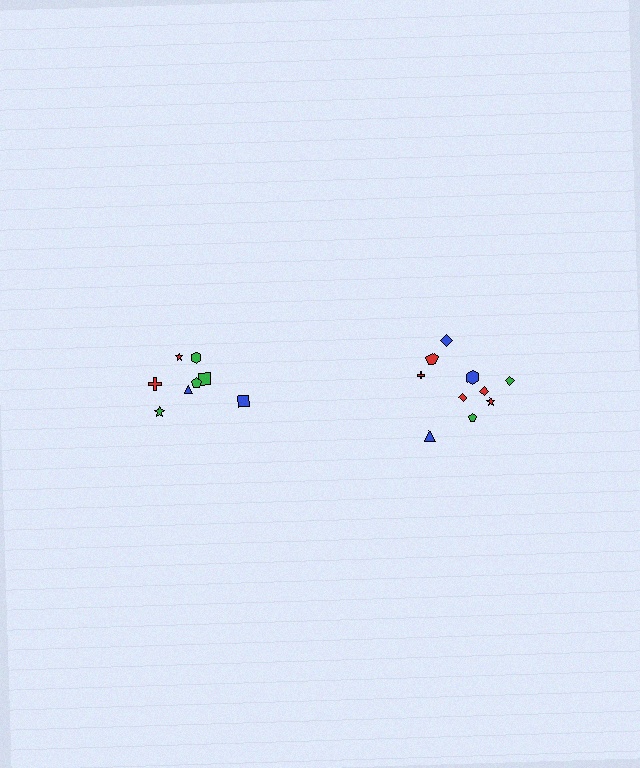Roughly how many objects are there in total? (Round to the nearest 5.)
Roughly 20 objects in total.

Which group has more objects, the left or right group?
The right group.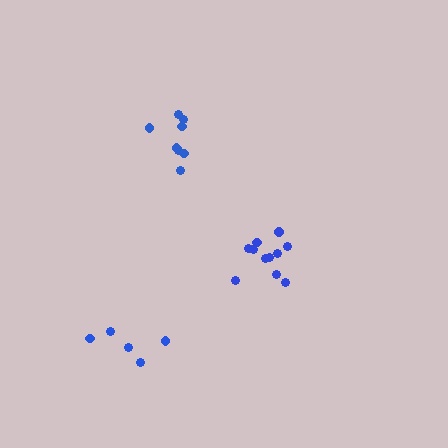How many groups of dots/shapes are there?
There are 3 groups.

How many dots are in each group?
Group 1: 5 dots, Group 2: 11 dots, Group 3: 8 dots (24 total).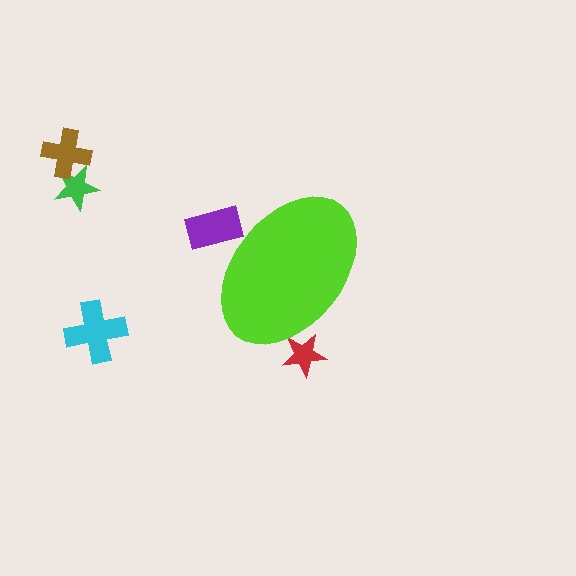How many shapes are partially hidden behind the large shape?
2 shapes are partially hidden.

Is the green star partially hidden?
No, the green star is fully visible.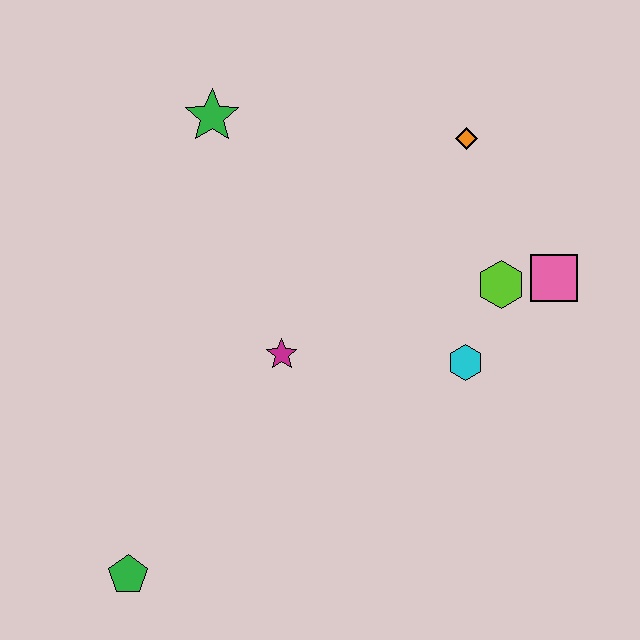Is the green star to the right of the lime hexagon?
No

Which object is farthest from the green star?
The green pentagon is farthest from the green star.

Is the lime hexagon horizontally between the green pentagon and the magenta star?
No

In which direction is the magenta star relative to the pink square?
The magenta star is to the left of the pink square.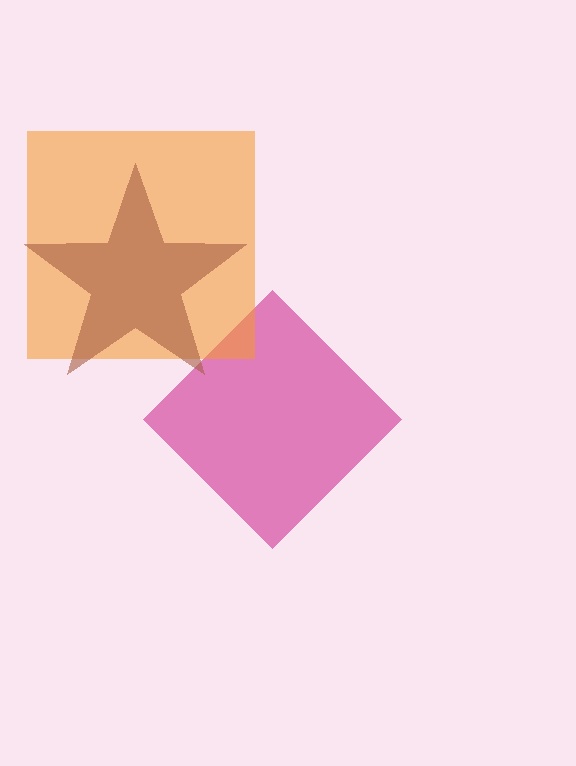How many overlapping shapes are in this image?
There are 3 overlapping shapes in the image.